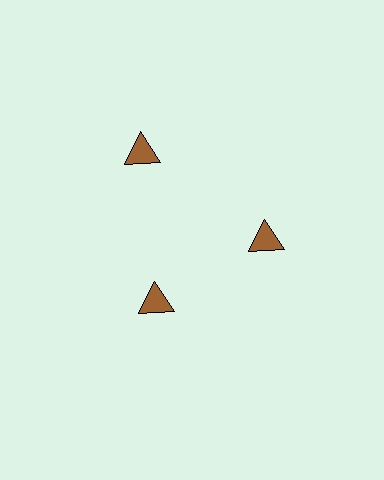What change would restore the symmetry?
The symmetry would be restored by moving it inward, back onto the ring so that all 3 triangles sit at equal angles and equal distance from the center.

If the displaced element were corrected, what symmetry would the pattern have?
It would have 3-fold rotational symmetry — the pattern would map onto itself every 120 degrees.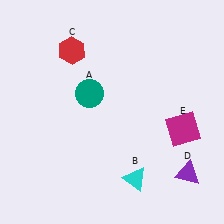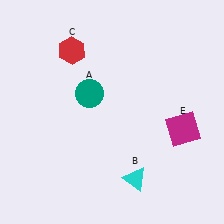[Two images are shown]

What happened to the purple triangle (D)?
The purple triangle (D) was removed in Image 2. It was in the bottom-right area of Image 1.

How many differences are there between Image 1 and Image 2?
There is 1 difference between the two images.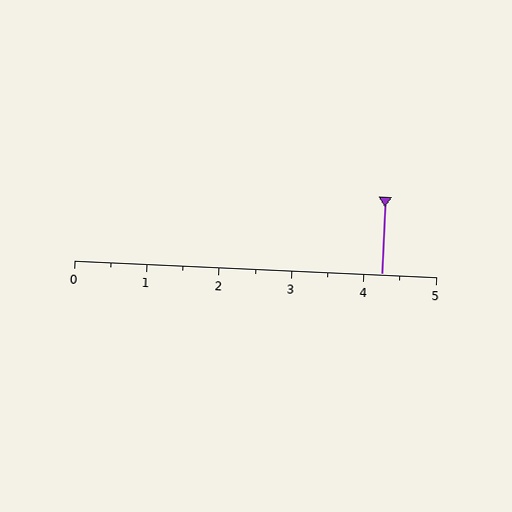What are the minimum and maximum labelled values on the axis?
The axis runs from 0 to 5.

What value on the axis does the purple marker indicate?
The marker indicates approximately 4.2.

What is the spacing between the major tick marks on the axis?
The major ticks are spaced 1 apart.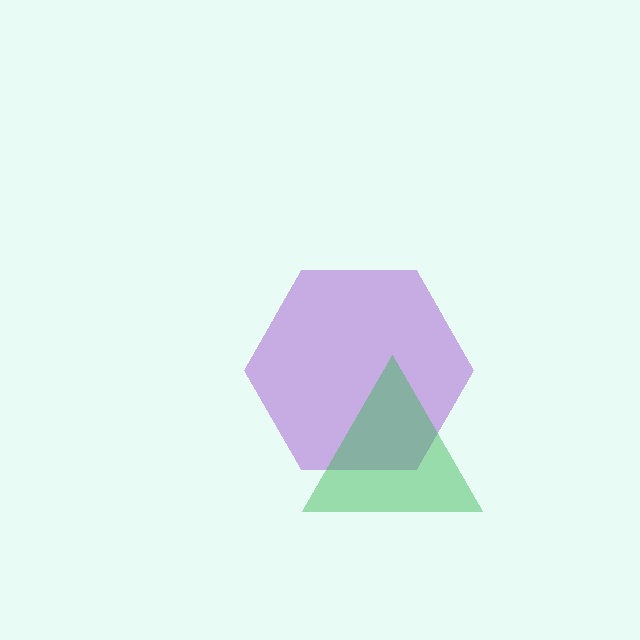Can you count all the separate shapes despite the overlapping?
Yes, there are 2 separate shapes.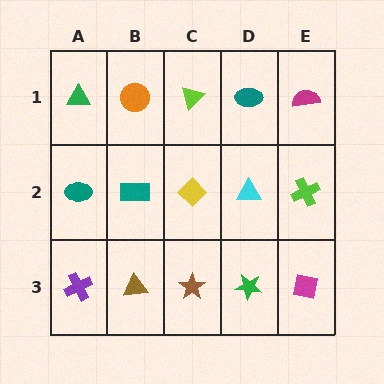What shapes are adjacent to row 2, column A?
A green triangle (row 1, column A), a purple cross (row 3, column A), a teal rectangle (row 2, column B).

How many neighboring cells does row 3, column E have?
2.